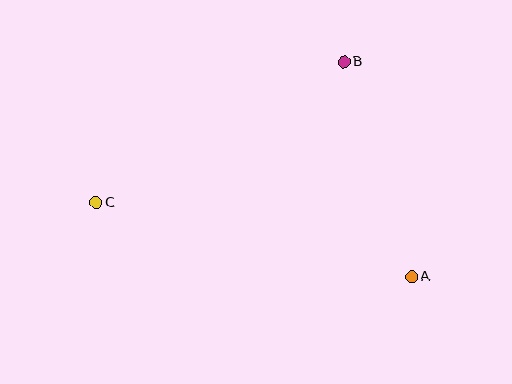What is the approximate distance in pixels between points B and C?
The distance between B and C is approximately 285 pixels.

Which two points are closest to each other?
Points A and B are closest to each other.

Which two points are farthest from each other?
Points A and C are farthest from each other.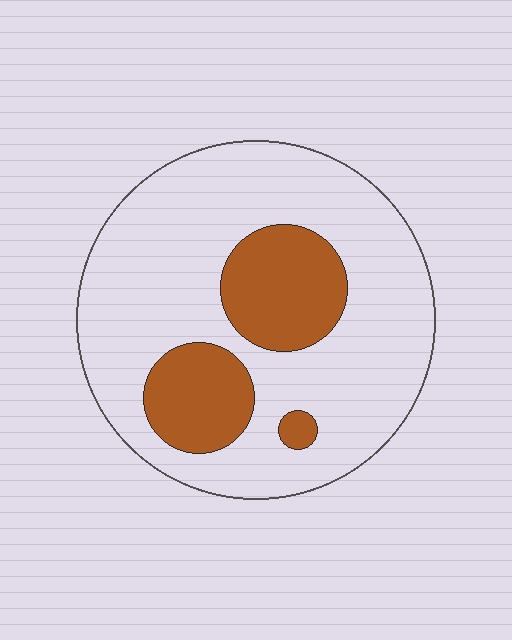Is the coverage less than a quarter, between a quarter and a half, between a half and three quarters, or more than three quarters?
Less than a quarter.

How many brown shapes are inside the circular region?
3.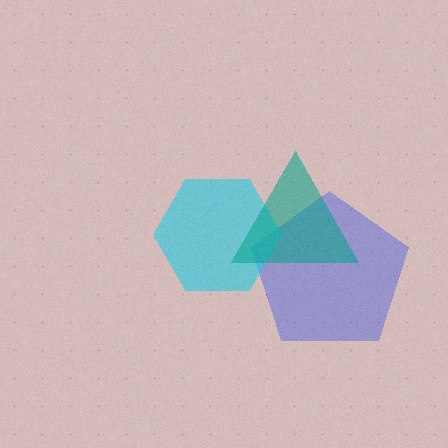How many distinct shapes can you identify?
There are 3 distinct shapes: a blue pentagon, a cyan hexagon, a teal triangle.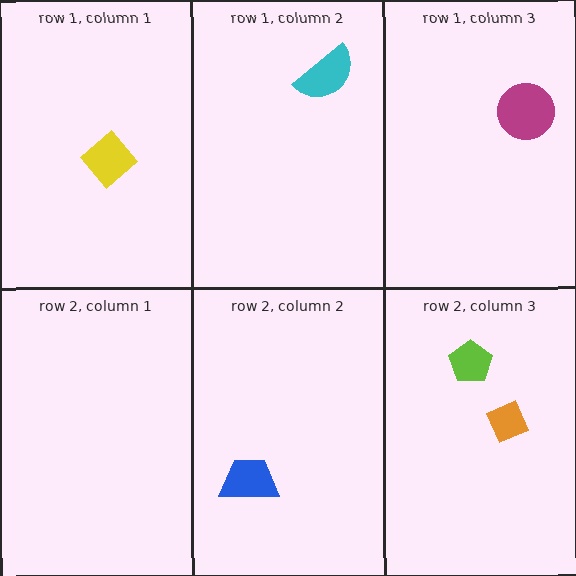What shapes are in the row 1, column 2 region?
The cyan semicircle.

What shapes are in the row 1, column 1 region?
The yellow diamond.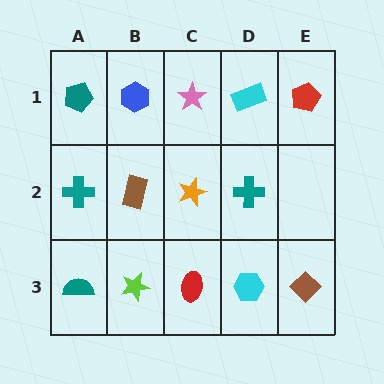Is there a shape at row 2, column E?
No, that cell is empty.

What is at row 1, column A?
A teal pentagon.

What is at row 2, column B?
A brown rectangle.